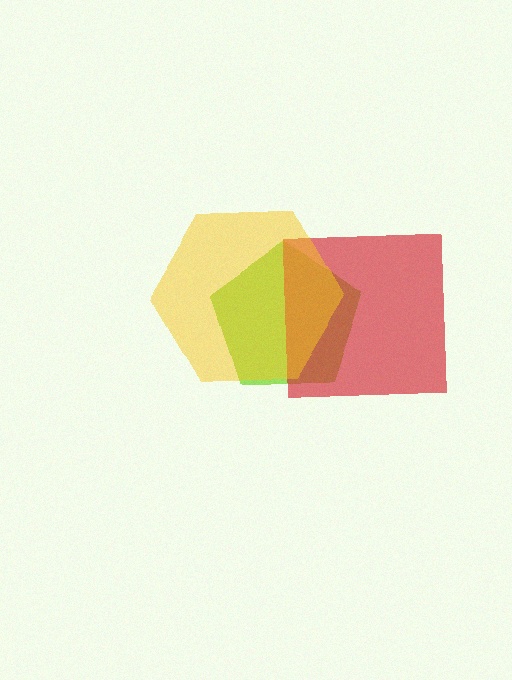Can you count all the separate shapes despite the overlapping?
Yes, there are 3 separate shapes.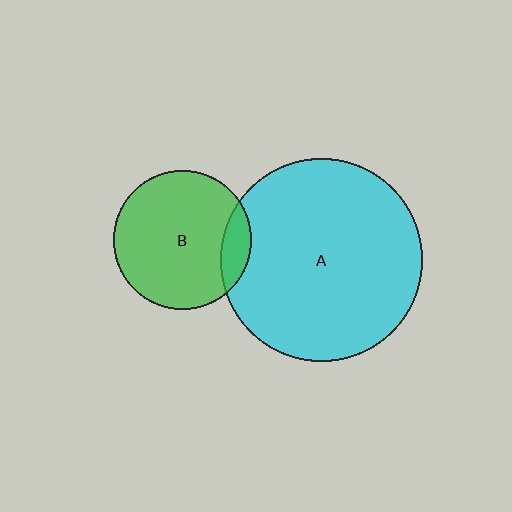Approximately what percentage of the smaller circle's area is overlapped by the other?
Approximately 15%.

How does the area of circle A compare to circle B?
Approximately 2.1 times.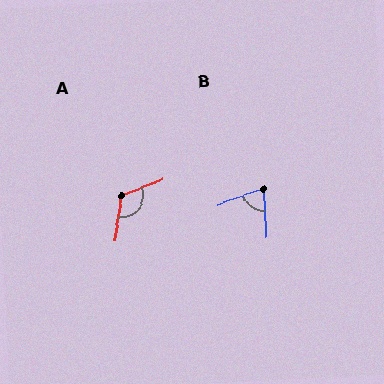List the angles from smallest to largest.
B (73°), A (120°).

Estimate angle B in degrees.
Approximately 73 degrees.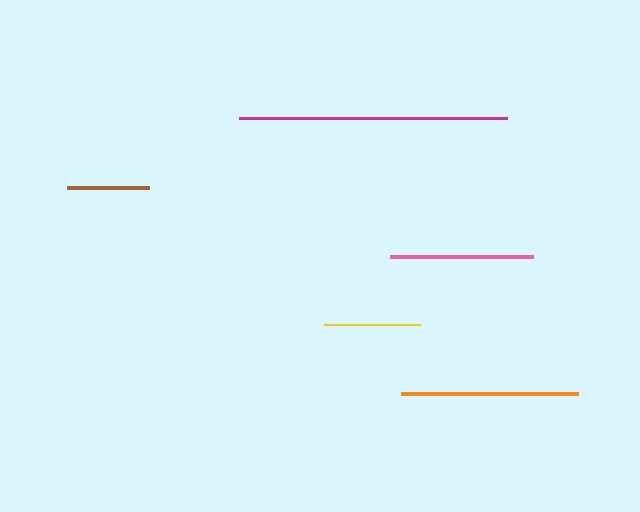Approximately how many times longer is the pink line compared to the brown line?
The pink line is approximately 1.8 times the length of the brown line.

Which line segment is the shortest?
The brown line is the shortest at approximately 82 pixels.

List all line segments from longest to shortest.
From longest to shortest: magenta, orange, pink, yellow, brown.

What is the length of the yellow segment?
The yellow segment is approximately 95 pixels long.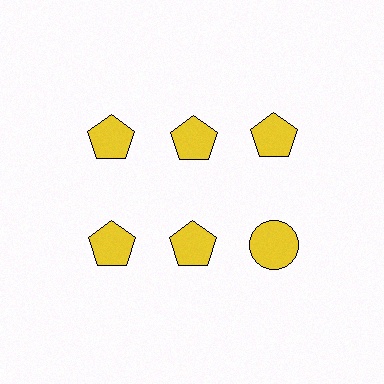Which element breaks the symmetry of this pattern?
The yellow circle in the second row, center column breaks the symmetry. All other shapes are yellow pentagons.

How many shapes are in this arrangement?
There are 6 shapes arranged in a grid pattern.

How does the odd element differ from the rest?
It has a different shape: circle instead of pentagon.